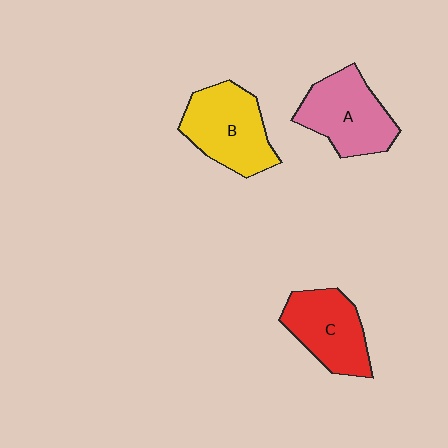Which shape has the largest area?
Shape B (yellow).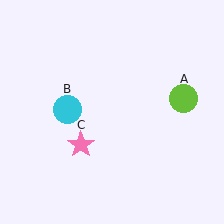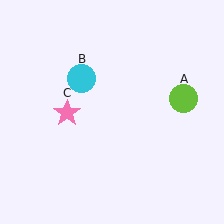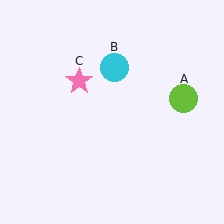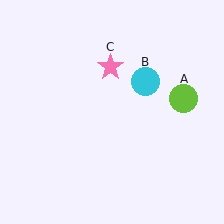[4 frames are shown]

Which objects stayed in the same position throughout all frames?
Lime circle (object A) remained stationary.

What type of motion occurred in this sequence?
The cyan circle (object B), pink star (object C) rotated clockwise around the center of the scene.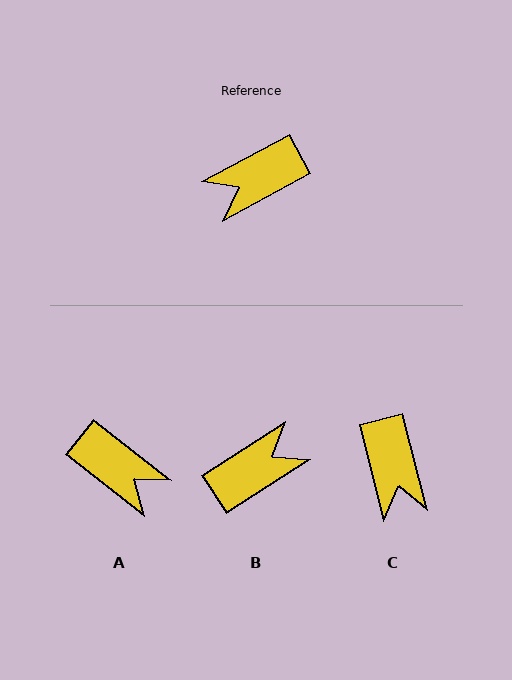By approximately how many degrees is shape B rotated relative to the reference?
Approximately 175 degrees clockwise.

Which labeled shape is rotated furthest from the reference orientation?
B, about 175 degrees away.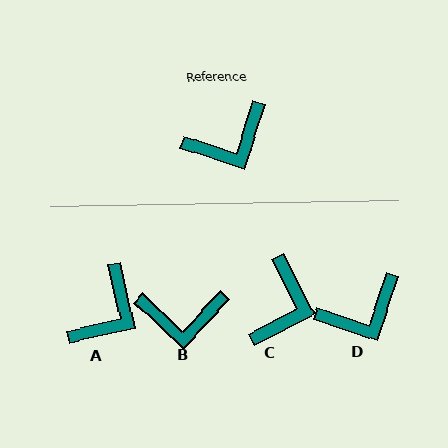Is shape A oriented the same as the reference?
No, it is off by about 31 degrees.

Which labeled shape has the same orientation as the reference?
D.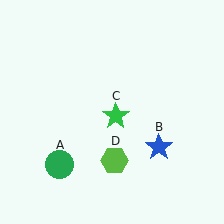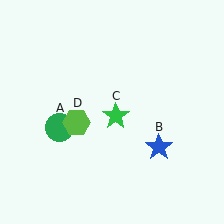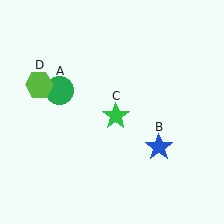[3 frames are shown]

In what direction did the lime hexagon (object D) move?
The lime hexagon (object D) moved up and to the left.